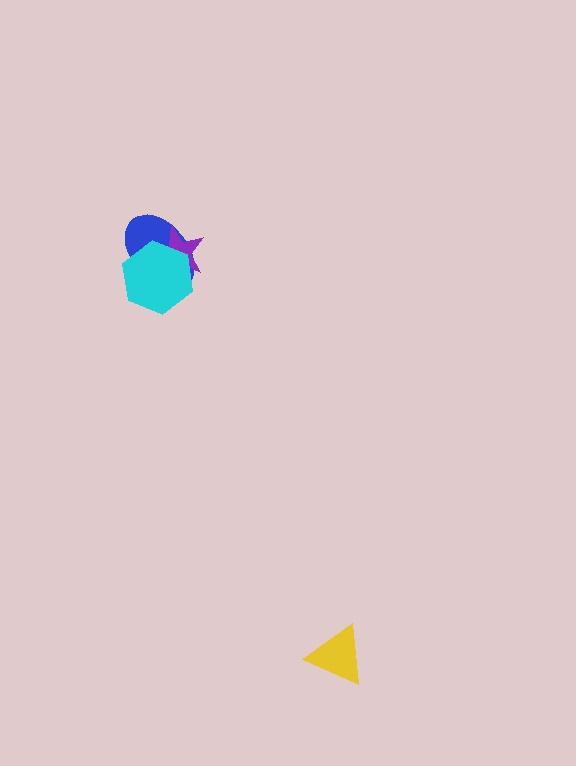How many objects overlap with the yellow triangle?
0 objects overlap with the yellow triangle.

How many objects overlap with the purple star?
2 objects overlap with the purple star.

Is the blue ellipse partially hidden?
Yes, it is partially covered by another shape.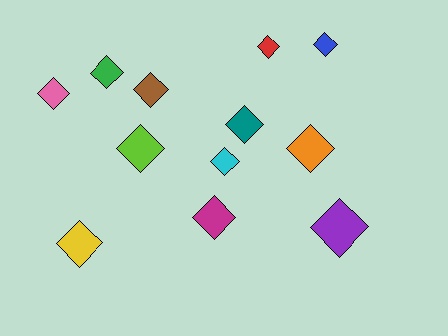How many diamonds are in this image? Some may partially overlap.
There are 12 diamonds.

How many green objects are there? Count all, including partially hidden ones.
There is 1 green object.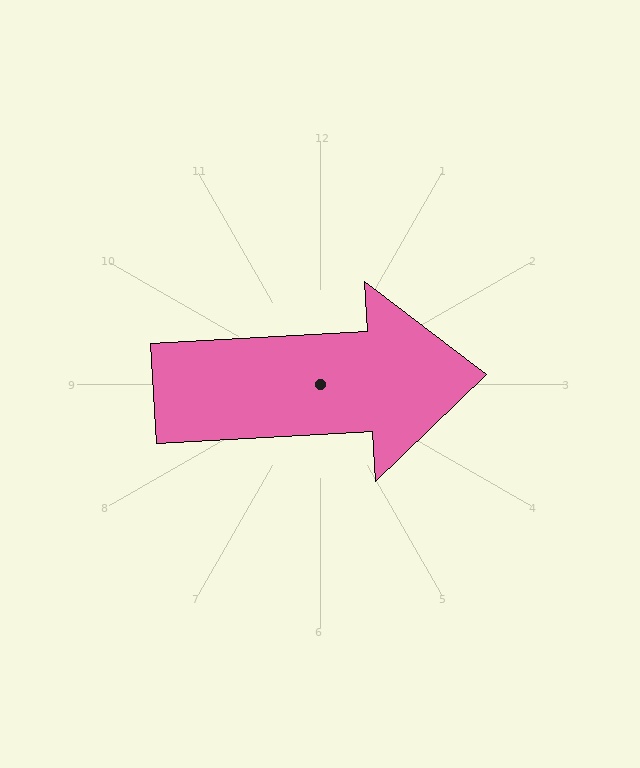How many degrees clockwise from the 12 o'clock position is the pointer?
Approximately 87 degrees.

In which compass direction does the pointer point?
East.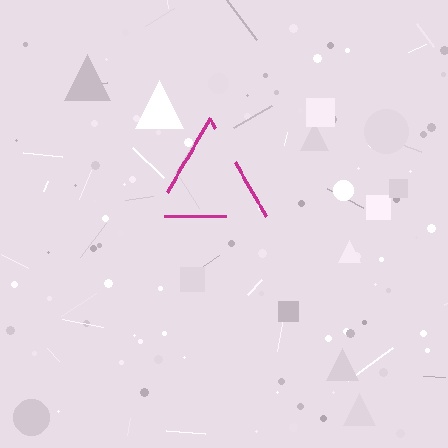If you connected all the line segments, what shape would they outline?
They would outline a triangle.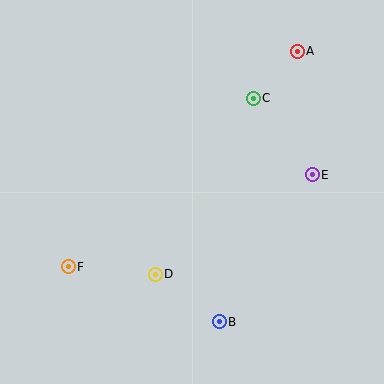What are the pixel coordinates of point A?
Point A is at (297, 51).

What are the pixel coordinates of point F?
Point F is at (68, 267).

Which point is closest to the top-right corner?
Point A is closest to the top-right corner.